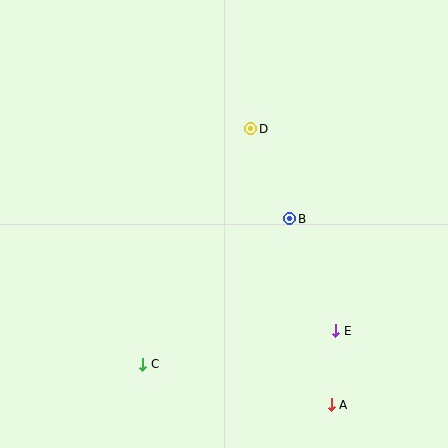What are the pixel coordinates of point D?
Point D is at (251, 129).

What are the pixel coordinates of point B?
Point B is at (290, 219).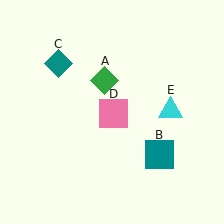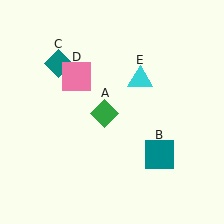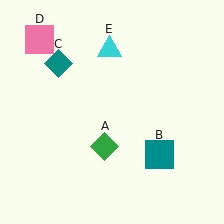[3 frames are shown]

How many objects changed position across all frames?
3 objects changed position: green diamond (object A), pink square (object D), cyan triangle (object E).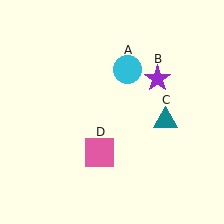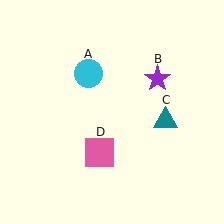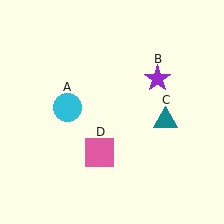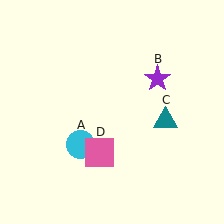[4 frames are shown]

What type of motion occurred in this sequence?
The cyan circle (object A) rotated counterclockwise around the center of the scene.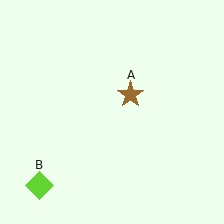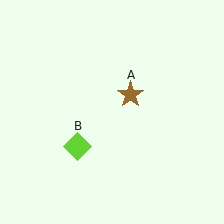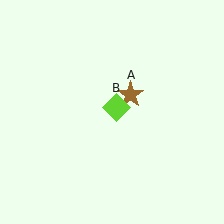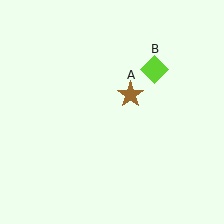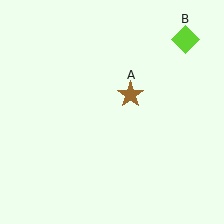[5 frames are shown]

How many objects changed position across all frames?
1 object changed position: lime diamond (object B).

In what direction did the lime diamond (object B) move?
The lime diamond (object B) moved up and to the right.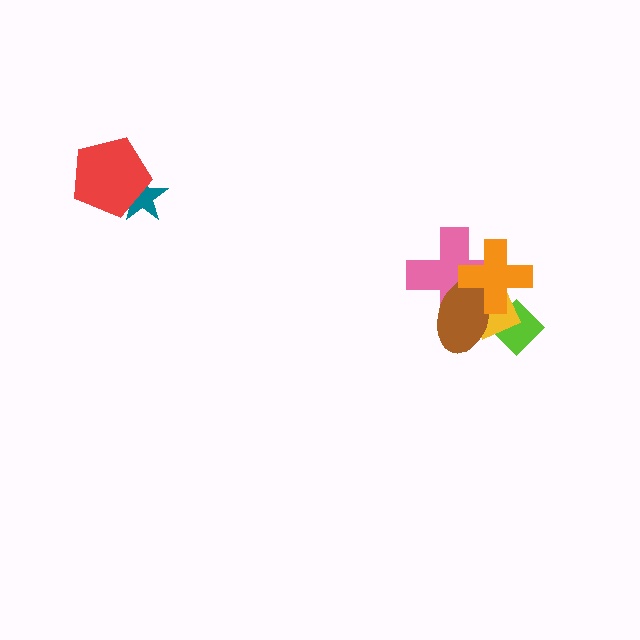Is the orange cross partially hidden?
No, no other shape covers it.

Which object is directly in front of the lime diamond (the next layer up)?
The yellow diamond is directly in front of the lime diamond.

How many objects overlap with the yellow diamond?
4 objects overlap with the yellow diamond.